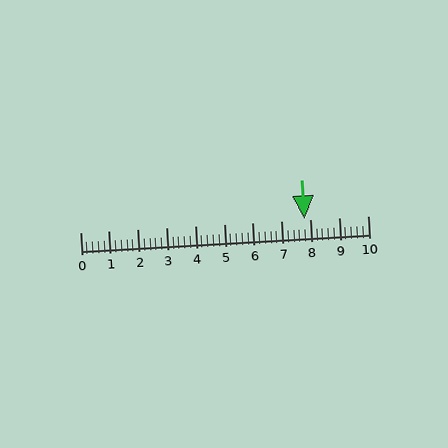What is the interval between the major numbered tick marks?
The major tick marks are spaced 1 units apart.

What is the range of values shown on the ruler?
The ruler shows values from 0 to 10.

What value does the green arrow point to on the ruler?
The green arrow points to approximately 7.8.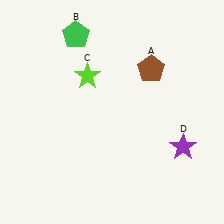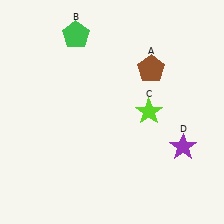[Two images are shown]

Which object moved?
The lime star (C) moved right.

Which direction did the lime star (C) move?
The lime star (C) moved right.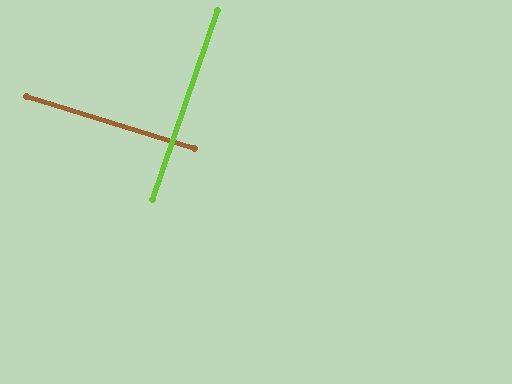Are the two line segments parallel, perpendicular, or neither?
Perpendicular — they meet at approximately 88°.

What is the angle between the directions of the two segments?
Approximately 88 degrees.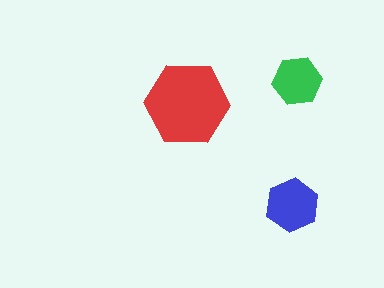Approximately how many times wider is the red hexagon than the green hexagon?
About 1.5 times wider.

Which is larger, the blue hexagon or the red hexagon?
The red one.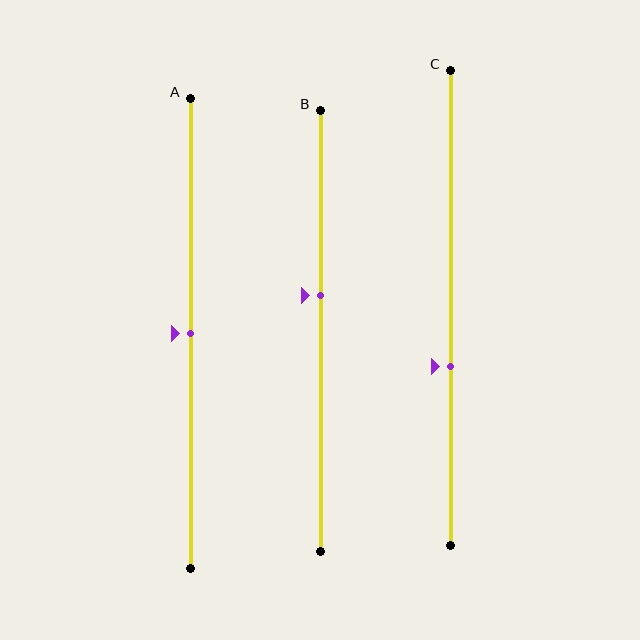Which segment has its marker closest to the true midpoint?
Segment A has its marker closest to the true midpoint.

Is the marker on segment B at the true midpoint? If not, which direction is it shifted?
No, the marker on segment B is shifted upward by about 8% of the segment length.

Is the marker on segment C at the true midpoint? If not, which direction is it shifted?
No, the marker on segment C is shifted downward by about 12% of the segment length.